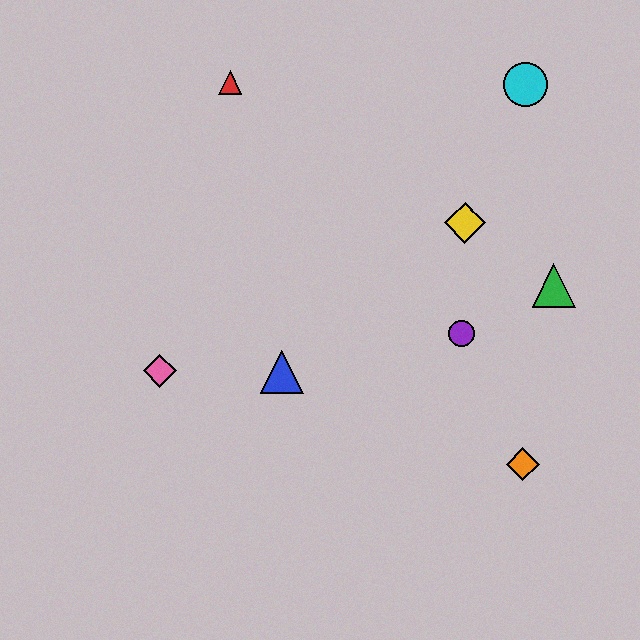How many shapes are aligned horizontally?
2 shapes (the blue triangle, the pink diamond) are aligned horizontally.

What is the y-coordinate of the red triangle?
The red triangle is at y≈82.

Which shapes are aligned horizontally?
The blue triangle, the pink diamond are aligned horizontally.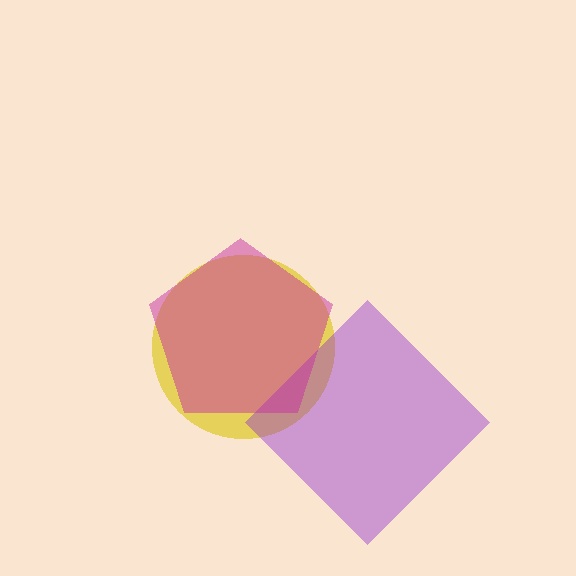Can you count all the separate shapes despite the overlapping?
Yes, there are 3 separate shapes.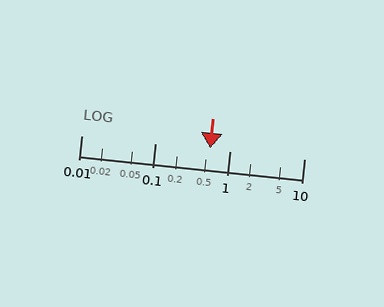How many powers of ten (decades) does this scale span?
The scale spans 3 decades, from 0.01 to 10.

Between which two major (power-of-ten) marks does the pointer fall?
The pointer is between 0.1 and 1.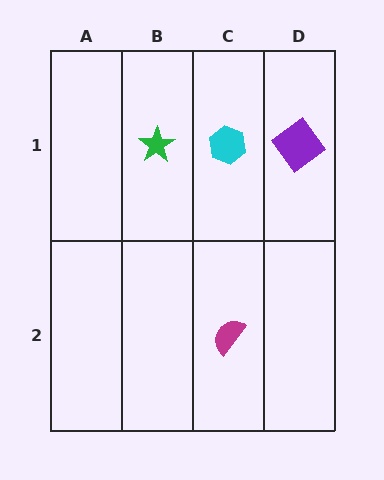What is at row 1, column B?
A green star.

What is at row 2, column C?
A magenta semicircle.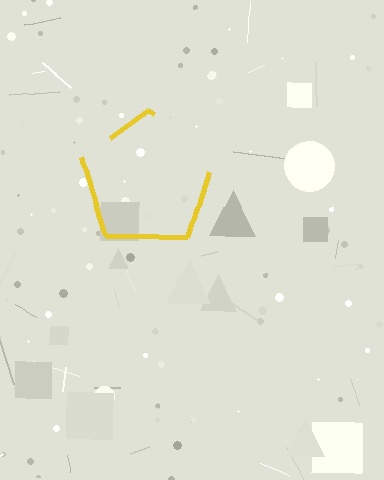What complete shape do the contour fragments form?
The contour fragments form a pentagon.